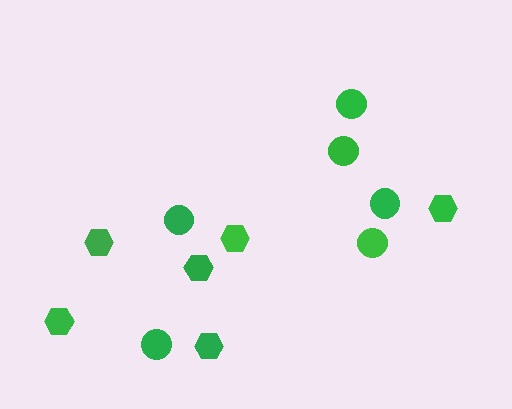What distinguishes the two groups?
There are 2 groups: one group of hexagons (6) and one group of circles (6).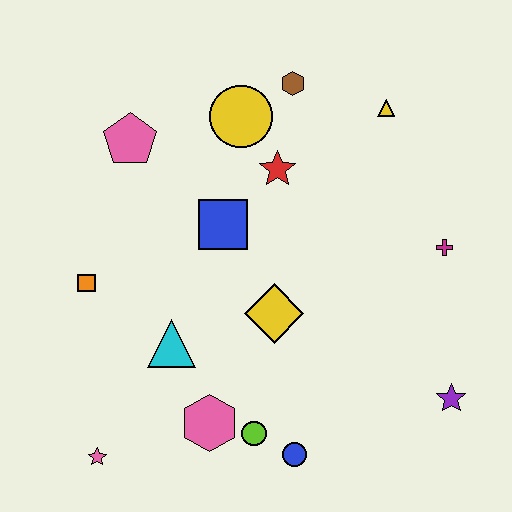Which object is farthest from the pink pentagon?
The purple star is farthest from the pink pentagon.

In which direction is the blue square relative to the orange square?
The blue square is to the right of the orange square.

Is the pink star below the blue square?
Yes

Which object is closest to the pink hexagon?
The lime circle is closest to the pink hexagon.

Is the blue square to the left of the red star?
Yes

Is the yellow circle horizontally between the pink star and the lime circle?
Yes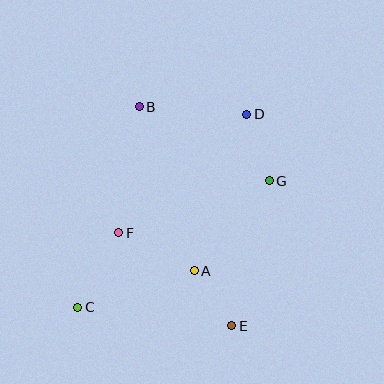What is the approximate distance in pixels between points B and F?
The distance between B and F is approximately 128 pixels.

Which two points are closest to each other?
Points A and E are closest to each other.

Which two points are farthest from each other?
Points C and D are farthest from each other.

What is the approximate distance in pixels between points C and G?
The distance between C and G is approximately 230 pixels.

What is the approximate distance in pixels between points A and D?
The distance between A and D is approximately 165 pixels.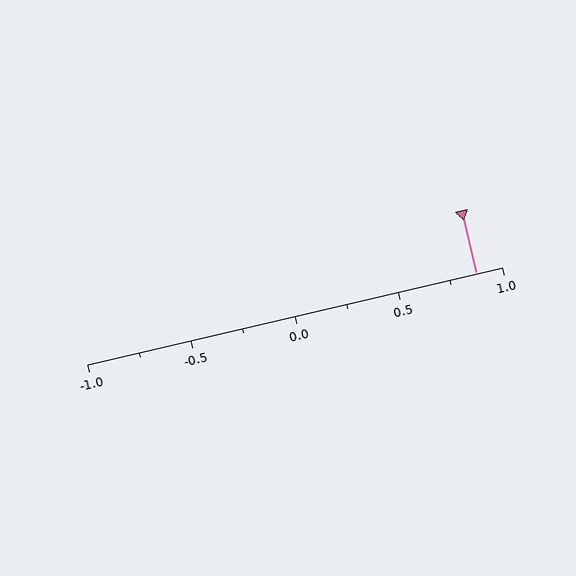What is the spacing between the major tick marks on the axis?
The major ticks are spaced 0.5 apart.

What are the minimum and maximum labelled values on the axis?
The axis runs from -1.0 to 1.0.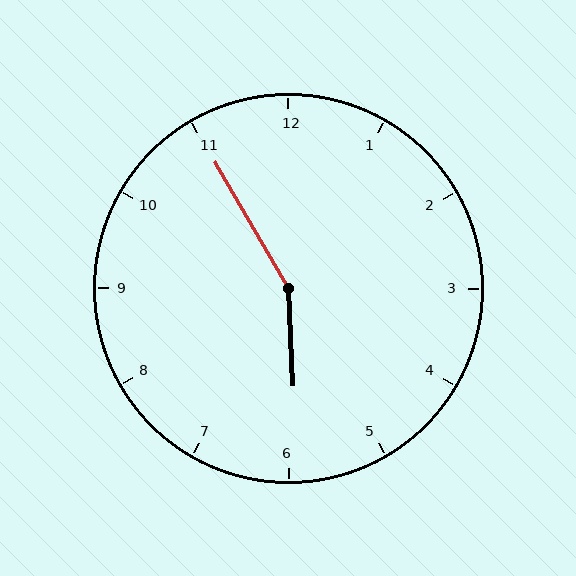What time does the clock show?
5:55.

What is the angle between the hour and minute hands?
Approximately 152 degrees.